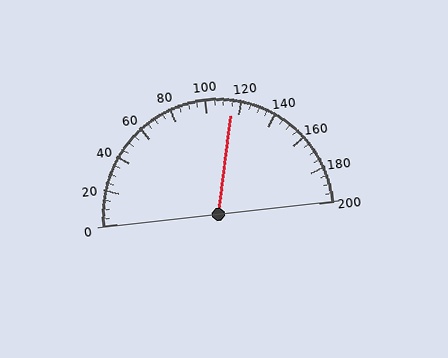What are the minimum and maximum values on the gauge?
The gauge ranges from 0 to 200.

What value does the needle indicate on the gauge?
The needle indicates approximately 115.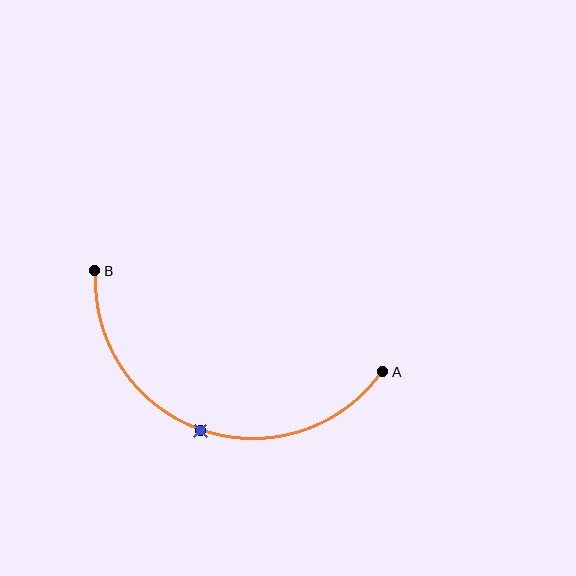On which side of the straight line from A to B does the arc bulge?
The arc bulges below the straight line connecting A and B.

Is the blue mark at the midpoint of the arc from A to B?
Yes. The blue mark lies on the arc at equal arc-length from both A and B — it is the arc midpoint.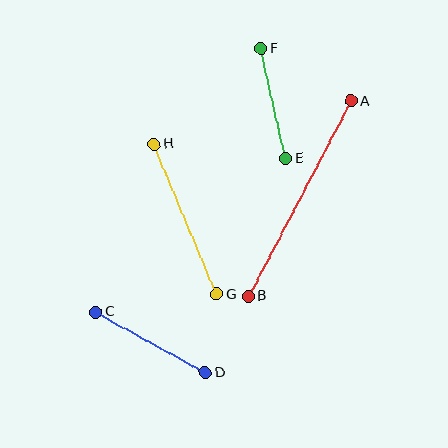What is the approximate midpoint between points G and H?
The midpoint is at approximately (185, 219) pixels.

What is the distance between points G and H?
The distance is approximately 163 pixels.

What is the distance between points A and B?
The distance is approximately 221 pixels.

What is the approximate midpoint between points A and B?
The midpoint is at approximately (300, 199) pixels.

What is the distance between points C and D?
The distance is approximately 125 pixels.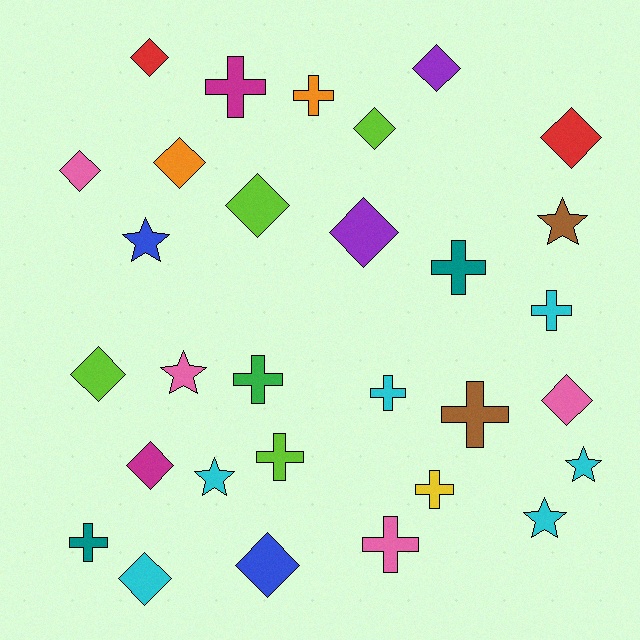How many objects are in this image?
There are 30 objects.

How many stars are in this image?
There are 6 stars.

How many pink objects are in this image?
There are 4 pink objects.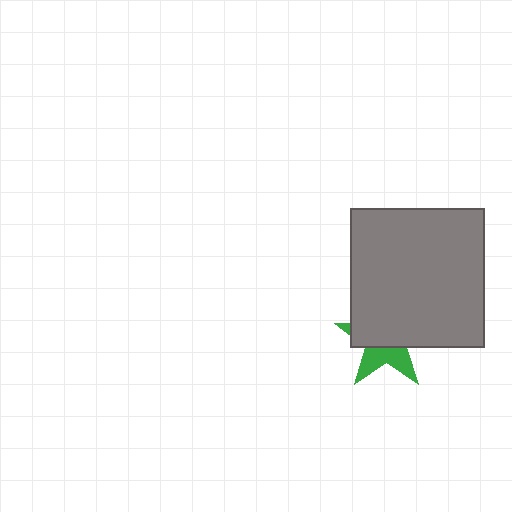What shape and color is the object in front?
The object in front is a gray rectangle.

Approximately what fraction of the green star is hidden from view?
Roughly 61% of the green star is hidden behind the gray rectangle.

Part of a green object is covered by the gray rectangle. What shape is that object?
It is a star.